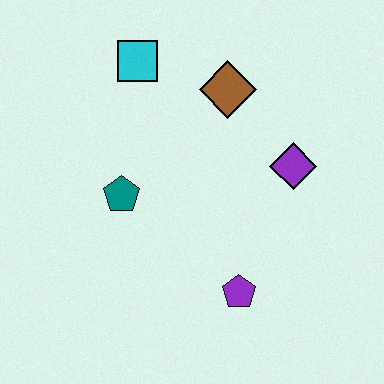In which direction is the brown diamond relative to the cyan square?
The brown diamond is to the right of the cyan square.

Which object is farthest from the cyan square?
The purple pentagon is farthest from the cyan square.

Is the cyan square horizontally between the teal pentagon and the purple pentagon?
Yes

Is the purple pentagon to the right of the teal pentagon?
Yes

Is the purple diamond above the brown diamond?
No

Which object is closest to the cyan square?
The brown diamond is closest to the cyan square.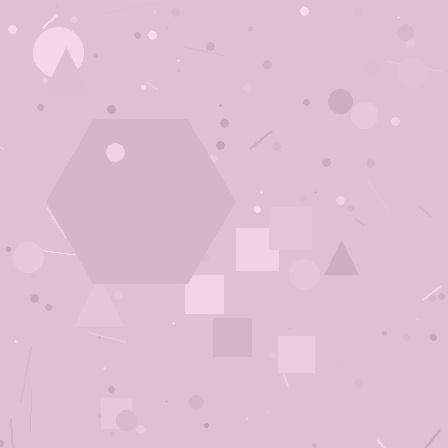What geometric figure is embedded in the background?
A hexagon is embedded in the background.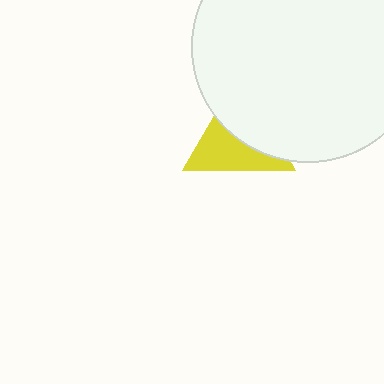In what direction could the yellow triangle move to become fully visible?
The yellow triangle could move toward the lower-left. That would shift it out from behind the white circle entirely.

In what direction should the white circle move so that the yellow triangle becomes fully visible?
The white circle should move toward the upper-right. That is the shortest direction to clear the overlap and leave the yellow triangle fully visible.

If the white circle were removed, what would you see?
You would see the complete yellow triangle.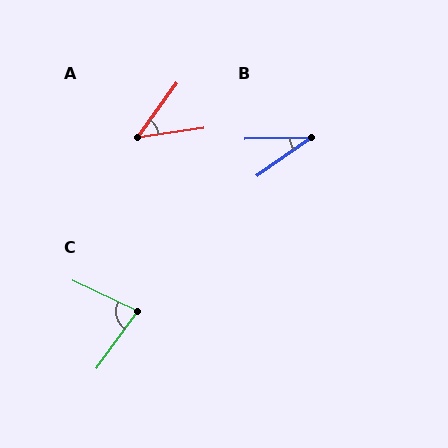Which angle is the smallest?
B, at approximately 33 degrees.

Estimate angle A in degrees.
Approximately 46 degrees.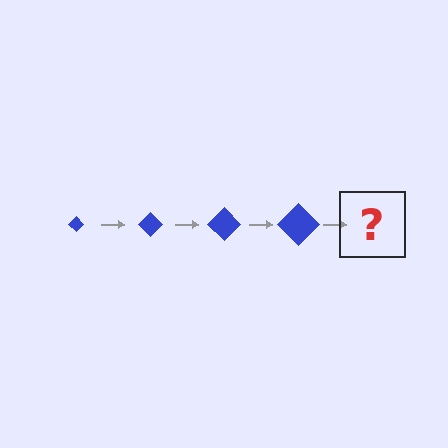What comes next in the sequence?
The next element should be a blue diamond, larger than the previous one.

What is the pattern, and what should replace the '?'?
The pattern is that the diamond gets progressively larger each step. The '?' should be a blue diamond, larger than the previous one.